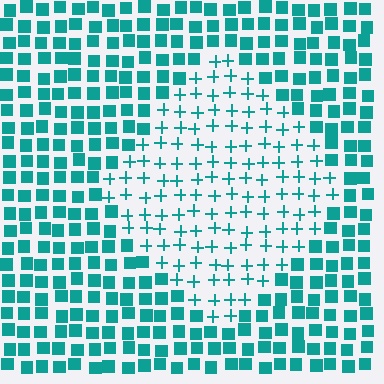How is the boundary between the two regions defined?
The boundary is defined by a change in element shape: plus signs inside vs. squares outside. All elements share the same color and spacing.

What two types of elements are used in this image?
The image uses plus signs inside the diamond region and squares outside it.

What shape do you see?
I see a diamond.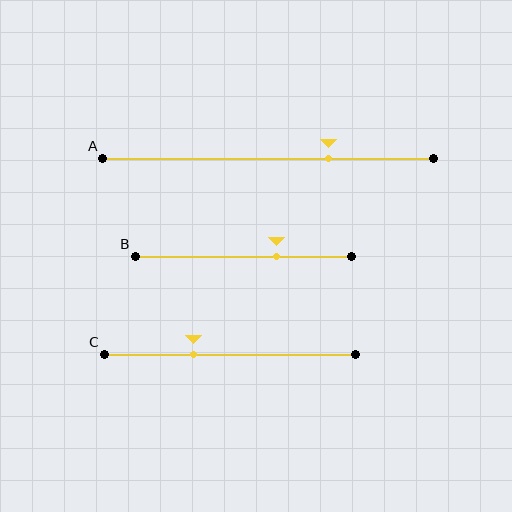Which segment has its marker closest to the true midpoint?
Segment C has its marker closest to the true midpoint.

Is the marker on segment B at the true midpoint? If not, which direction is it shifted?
No, the marker on segment B is shifted to the right by about 16% of the segment length.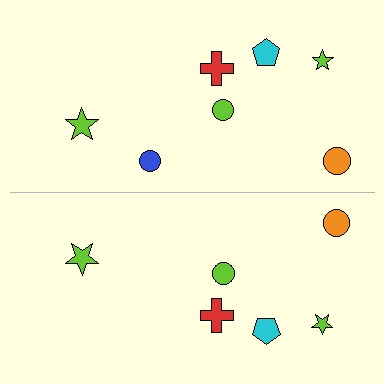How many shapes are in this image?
There are 13 shapes in this image.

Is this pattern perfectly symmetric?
No, the pattern is not perfectly symmetric. A blue circle is missing from the bottom side.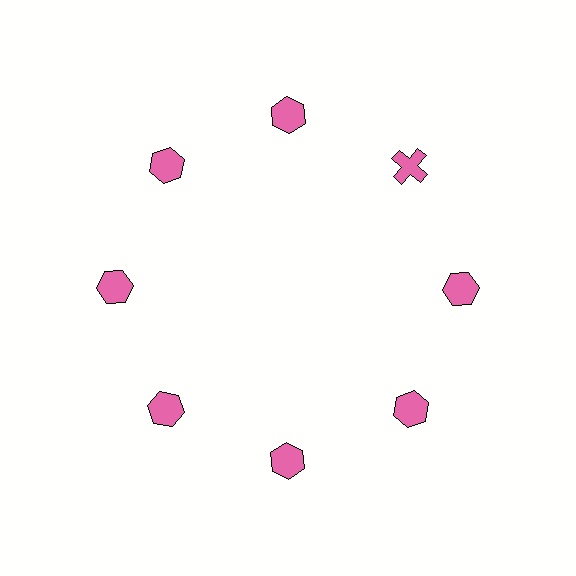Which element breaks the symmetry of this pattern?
The pink cross at roughly the 2 o'clock position breaks the symmetry. All other shapes are pink hexagons.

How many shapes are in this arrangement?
There are 8 shapes arranged in a ring pattern.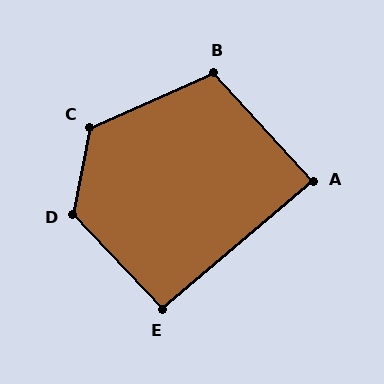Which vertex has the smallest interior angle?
A, at approximately 88 degrees.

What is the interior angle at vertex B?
Approximately 109 degrees (obtuse).